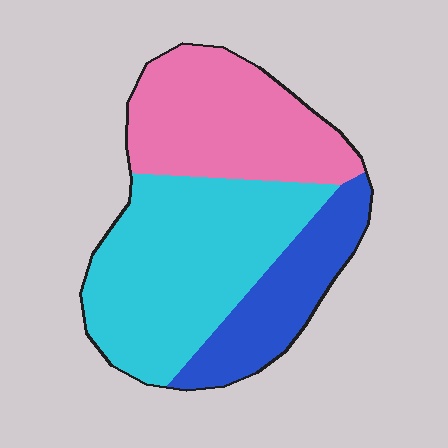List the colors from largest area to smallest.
From largest to smallest: cyan, pink, blue.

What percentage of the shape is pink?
Pink covers about 35% of the shape.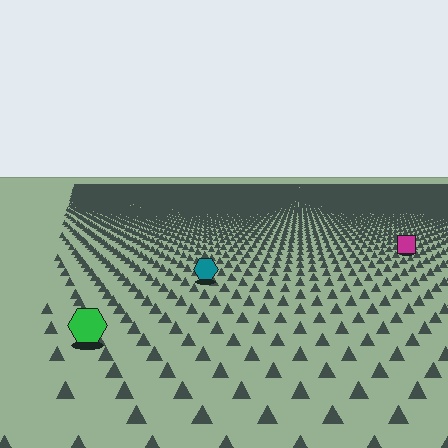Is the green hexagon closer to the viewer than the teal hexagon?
Yes. The green hexagon is closer — you can tell from the texture gradient: the ground texture is coarser near it.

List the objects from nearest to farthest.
From nearest to farthest: the green hexagon, the teal hexagon, the magenta square.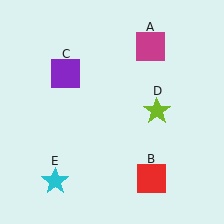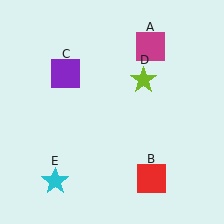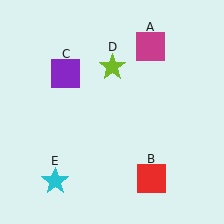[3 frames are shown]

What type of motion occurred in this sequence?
The lime star (object D) rotated counterclockwise around the center of the scene.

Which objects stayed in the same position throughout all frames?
Magenta square (object A) and red square (object B) and purple square (object C) and cyan star (object E) remained stationary.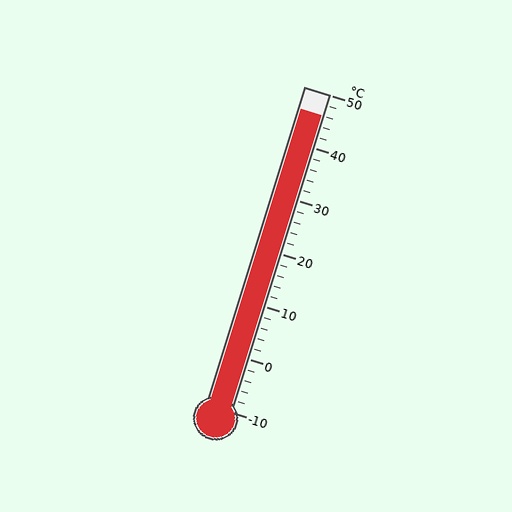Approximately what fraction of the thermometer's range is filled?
The thermometer is filled to approximately 95% of its range.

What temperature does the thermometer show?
The thermometer shows approximately 46°C.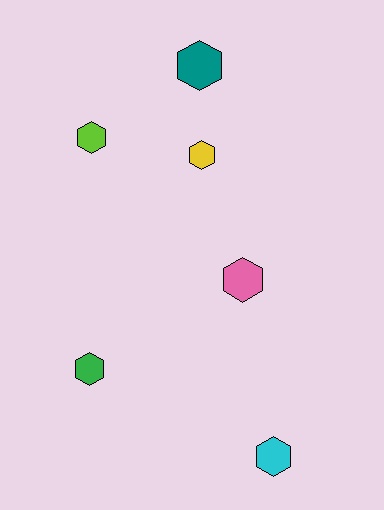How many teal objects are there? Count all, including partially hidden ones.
There is 1 teal object.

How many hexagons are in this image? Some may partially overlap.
There are 6 hexagons.